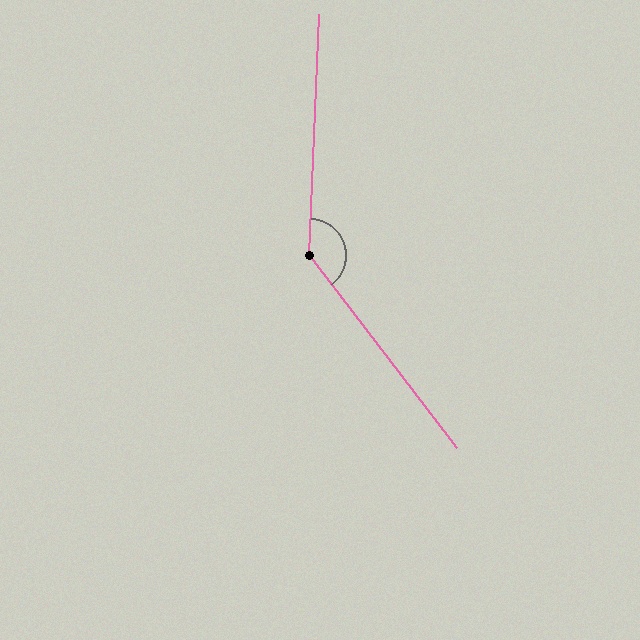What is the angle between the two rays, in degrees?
Approximately 140 degrees.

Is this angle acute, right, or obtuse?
It is obtuse.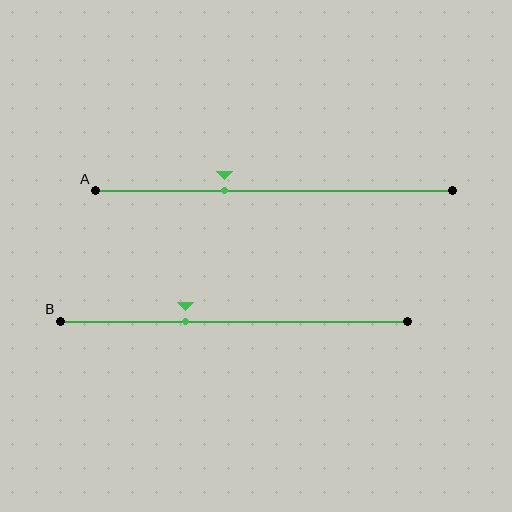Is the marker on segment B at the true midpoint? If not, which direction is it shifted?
No, the marker on segment B is shifted to the left by about 14% of the segment length.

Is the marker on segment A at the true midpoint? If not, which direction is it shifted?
No, the marker on segment A is shifted to the left by about 14% of the segment length.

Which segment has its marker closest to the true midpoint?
Segment A has its marker closest to the true midpoint.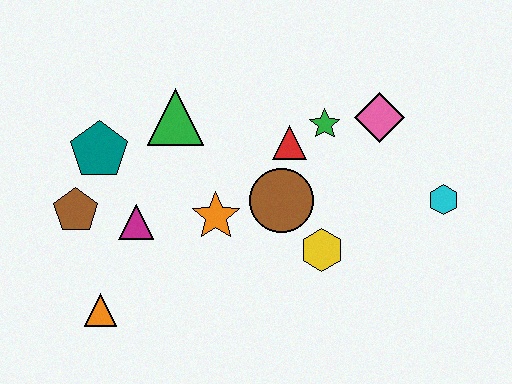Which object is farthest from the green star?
The orange triangle is farthest from the green star.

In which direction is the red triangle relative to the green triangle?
The red triangle is to the right of the green triangle.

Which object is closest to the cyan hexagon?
The pink diamond is closest to the cyan hexagon.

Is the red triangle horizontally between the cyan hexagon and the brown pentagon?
Yes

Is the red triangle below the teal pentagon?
No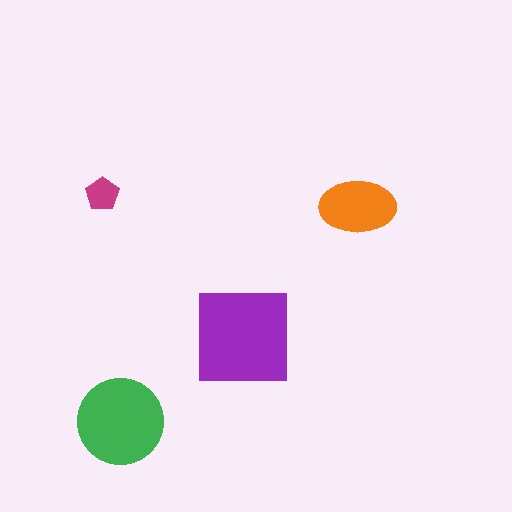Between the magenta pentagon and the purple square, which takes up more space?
The purple square.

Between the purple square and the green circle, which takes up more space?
The purple square.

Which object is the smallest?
The magenta pentagon.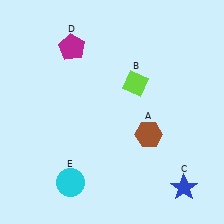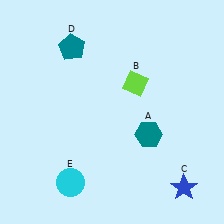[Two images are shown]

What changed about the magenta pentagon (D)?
In Image 1, D is magenta. In Image 2, it changed to teal.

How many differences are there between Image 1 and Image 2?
There are 2 differences between the two images.